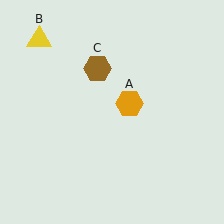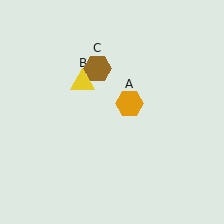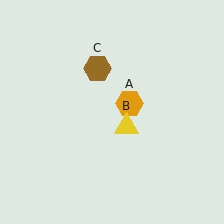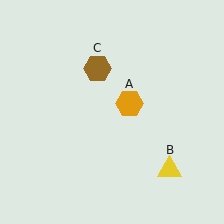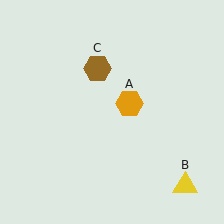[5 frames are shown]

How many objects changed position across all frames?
1 object changed position: yellow triangle (object B).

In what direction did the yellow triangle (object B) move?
The yellow triangle (object B) moved down and to the right.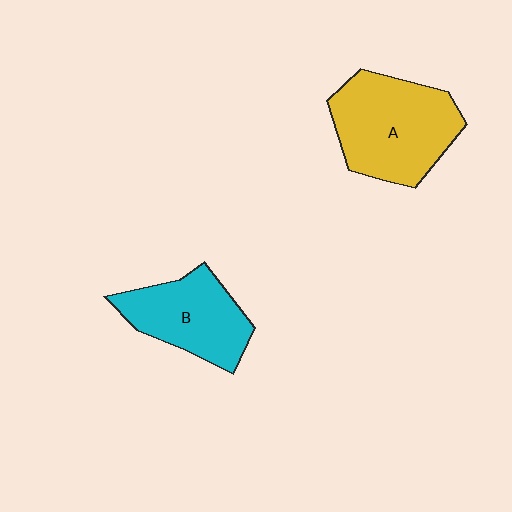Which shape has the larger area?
Shape A (yellow).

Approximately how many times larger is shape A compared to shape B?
Approximately 1.3 times.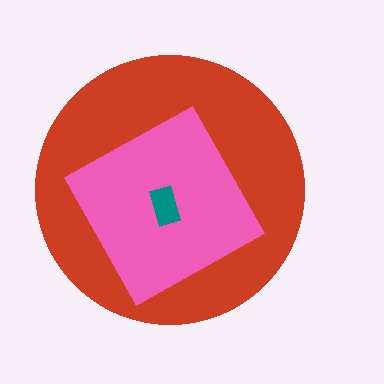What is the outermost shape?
The red circle.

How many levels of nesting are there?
3.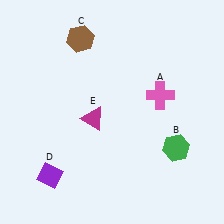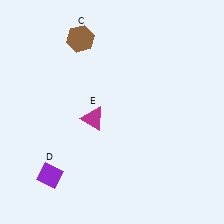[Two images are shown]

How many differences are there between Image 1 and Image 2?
There are 2 differences between the two images.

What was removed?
The green hexagon (B), the pink cross (A) were removed in Image 2.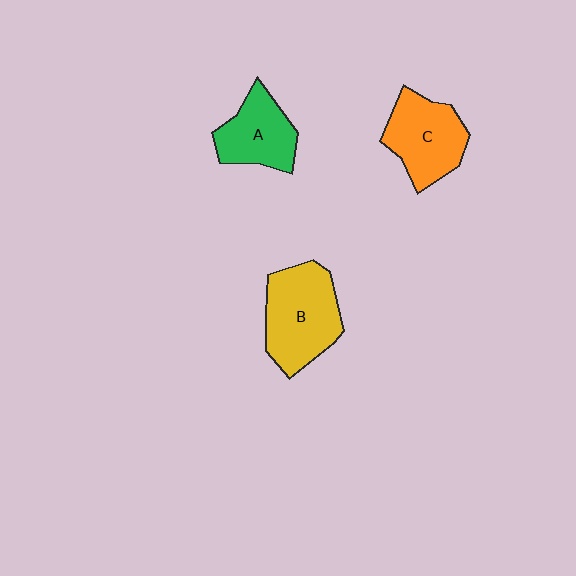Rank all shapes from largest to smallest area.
From largest to smallest: B (yellow), C (orange), A (green).